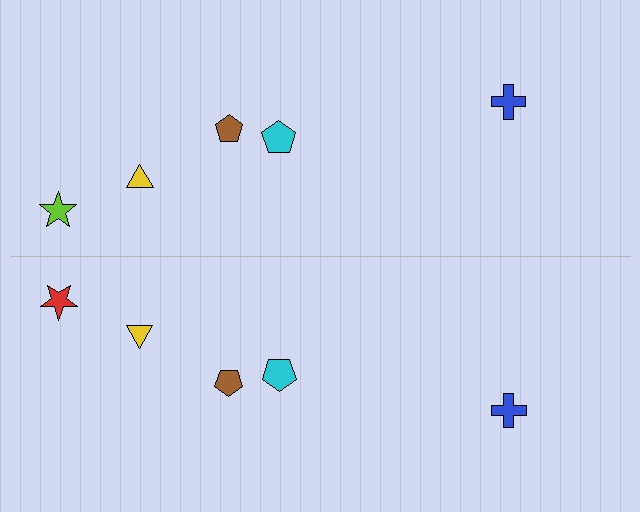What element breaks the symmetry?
The red star on the bottom side breaks the symmetry — its mirror counterpart is lime.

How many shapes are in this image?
There are 10 shapes in this image.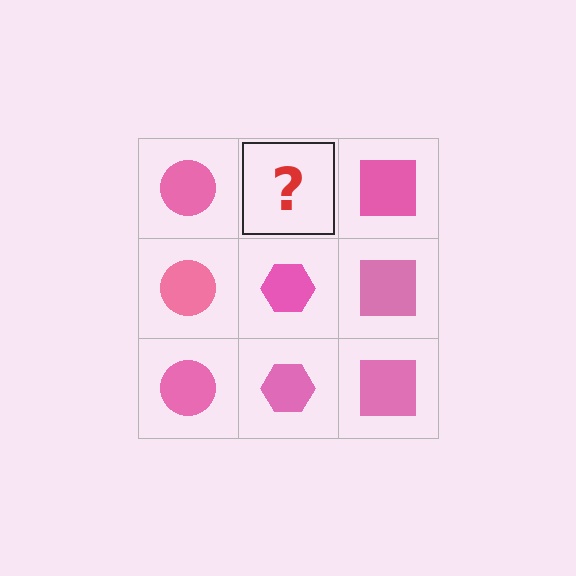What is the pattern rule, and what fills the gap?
The rule is that each column has a consistent shape. The gap should be filled with a pink hexagon.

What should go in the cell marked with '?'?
The missing cell should contain a pink hexagon.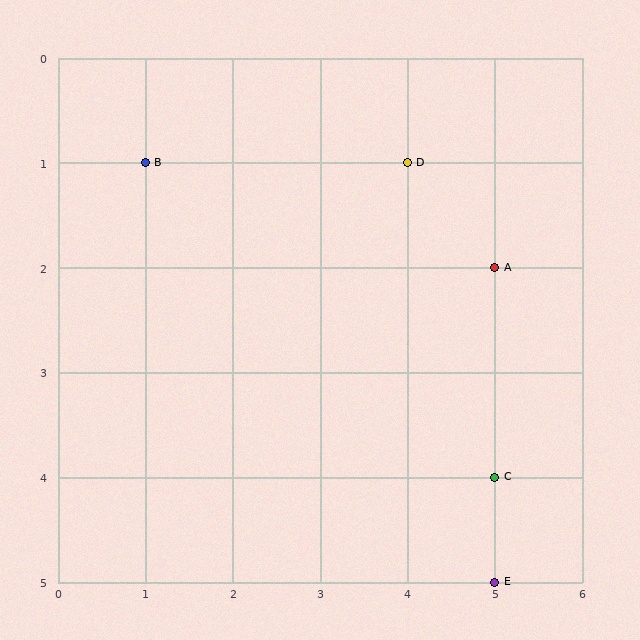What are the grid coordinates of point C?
Point C is at grid coordinates (5, 4).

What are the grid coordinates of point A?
Point A is at grid coordinates (5, 2).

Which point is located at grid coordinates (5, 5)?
Point E is at (5, 5).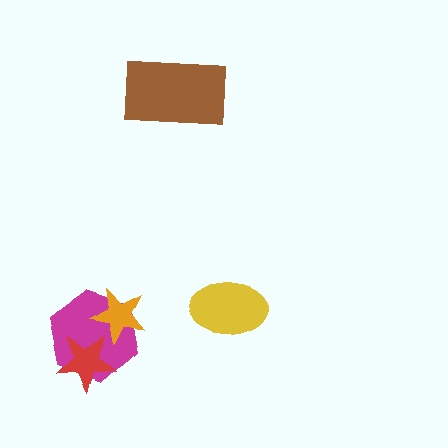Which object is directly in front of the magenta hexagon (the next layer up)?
The red star is directly in front of the magenta hexagon.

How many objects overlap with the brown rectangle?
0 objects overlap with the brown rectangle.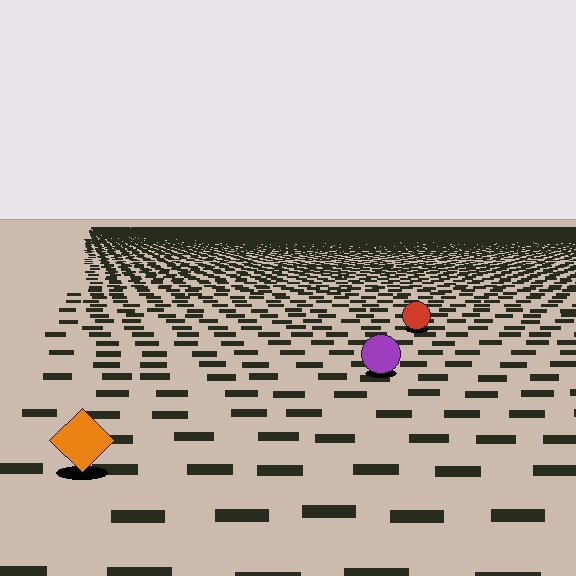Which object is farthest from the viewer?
The red circle is farthest from the viewer. It appears smaller and the ground texture around it is denser.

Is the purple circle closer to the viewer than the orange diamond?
No. The orange diamond is closer — you can tell from the texture gradient: the ground texture is coarser near it.